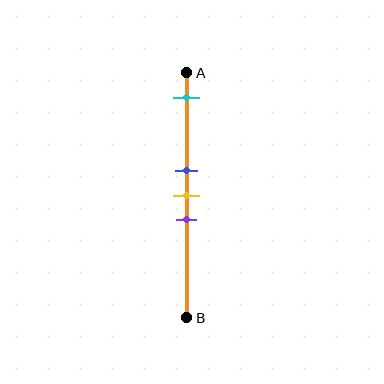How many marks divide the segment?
There are 4 marks dividing the segment.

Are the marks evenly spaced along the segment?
No, the marks are not evenly spaced.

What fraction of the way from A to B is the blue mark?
The blue mark is approximately 40% (0.4) of the way from A to B.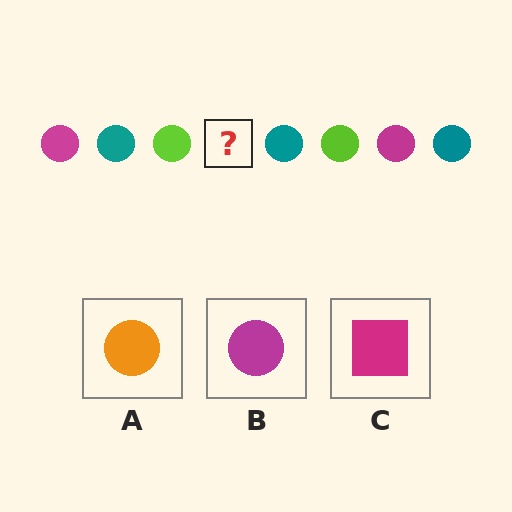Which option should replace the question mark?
Option B.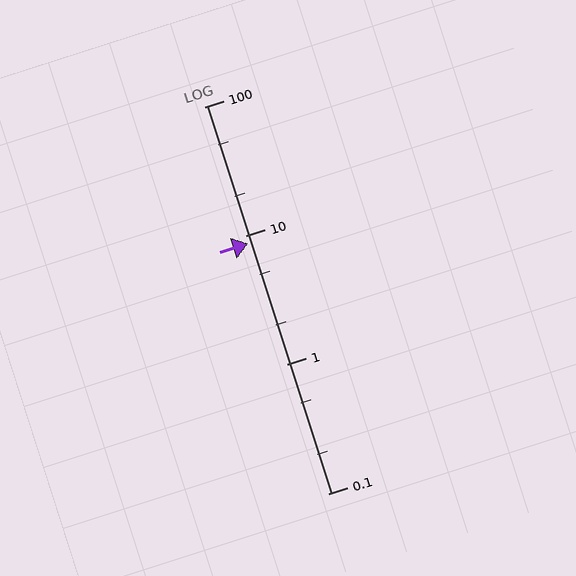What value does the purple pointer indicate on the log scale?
The pointer indicates approximately 8.7.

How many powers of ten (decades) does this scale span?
The scale spans 3 decades, from 0.1 to 100.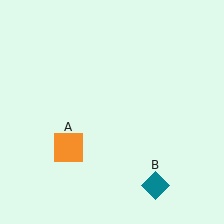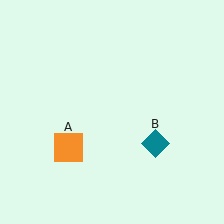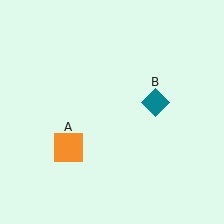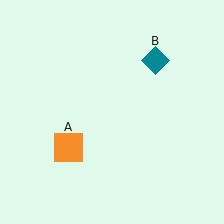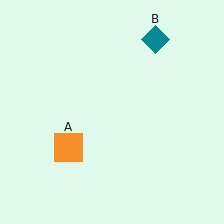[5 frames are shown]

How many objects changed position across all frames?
1 object changed position: teal diamond (object B).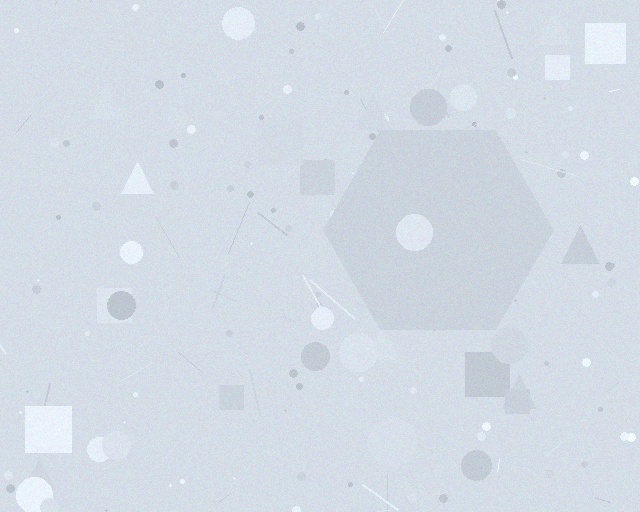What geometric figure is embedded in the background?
A hexagon is embedded in the background.